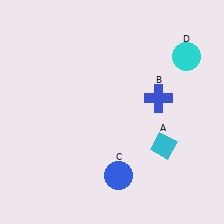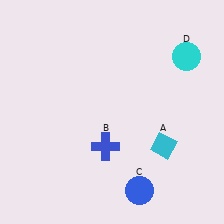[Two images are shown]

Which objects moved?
The objects that moved are: the blue cross (B), the blue circle (C).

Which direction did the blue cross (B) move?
The blue cross (B) moved left.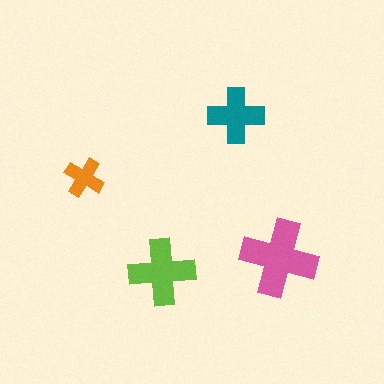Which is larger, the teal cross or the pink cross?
The pink one.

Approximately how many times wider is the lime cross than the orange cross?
About 1.5 times wider.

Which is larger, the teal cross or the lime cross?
The lime one.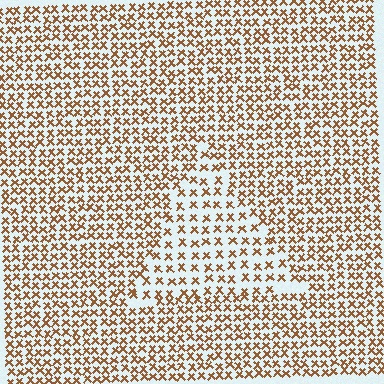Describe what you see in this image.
The image contains small brown elements arranged at two different densities. A triangle-shaped region is visible where the elements are less densely packed than the surrounding area.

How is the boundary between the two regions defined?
The boundary is defined by a change in element density (approximately 1.7x ratio). All elements are the same color, size, and shape.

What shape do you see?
I see a triangle.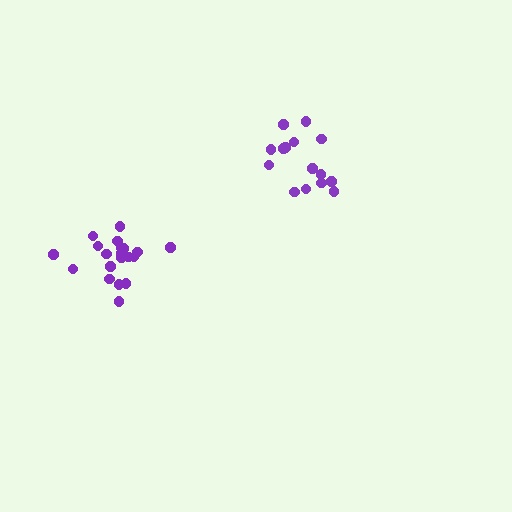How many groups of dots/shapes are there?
There are 2 groups.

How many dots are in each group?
Group 1: 20 dots, Group 2: 15 dots (35 total).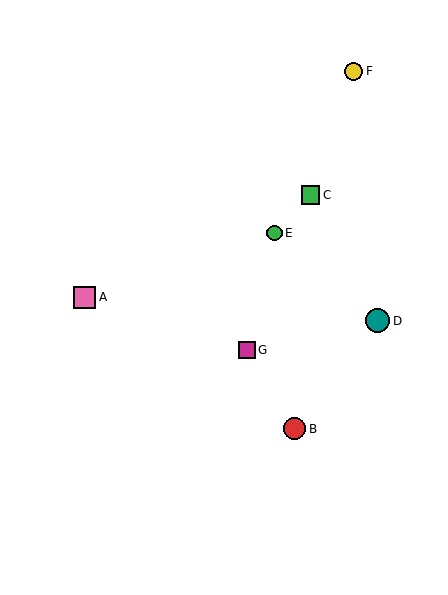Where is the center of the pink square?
The center of the pink square is at (85, 297).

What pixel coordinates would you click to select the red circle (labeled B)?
Click at (295, 429) to select the red circle B.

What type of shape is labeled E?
Shape E is a green circle.